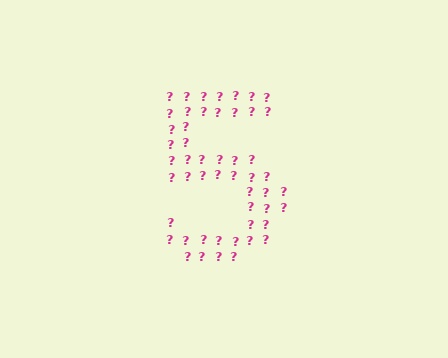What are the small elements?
The small elements are question marks.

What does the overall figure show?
The overall figure shows the digit 5.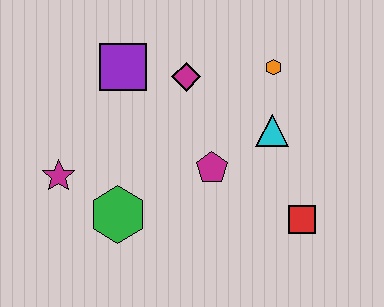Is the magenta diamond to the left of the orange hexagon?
Yes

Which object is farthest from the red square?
The magenta star is farthest from the red square.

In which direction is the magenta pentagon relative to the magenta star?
The magenta pentagon is to the right of the magenta star.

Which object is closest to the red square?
The cyan triangle is closest to the red square.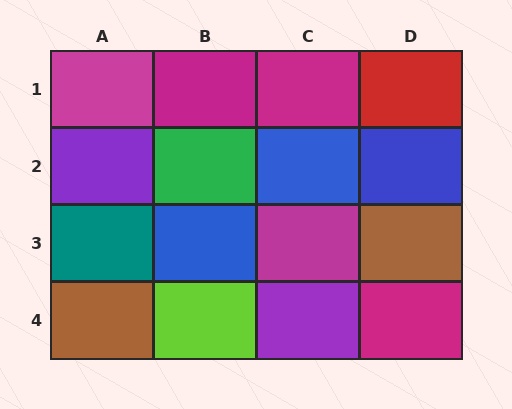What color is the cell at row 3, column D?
Brown.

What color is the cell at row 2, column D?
Blue.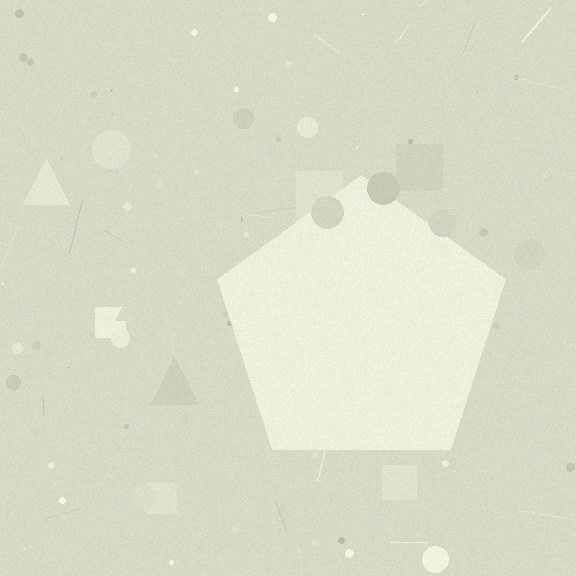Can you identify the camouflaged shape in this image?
The camouflaged shape is a pentagon.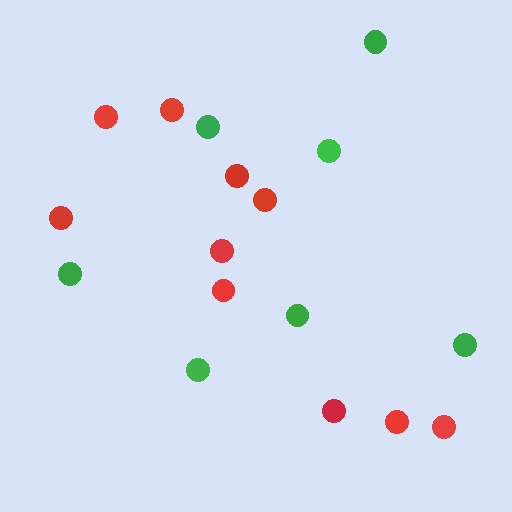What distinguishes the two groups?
There are 2 groups: one group of red circles (10) and one group of green circles (7).